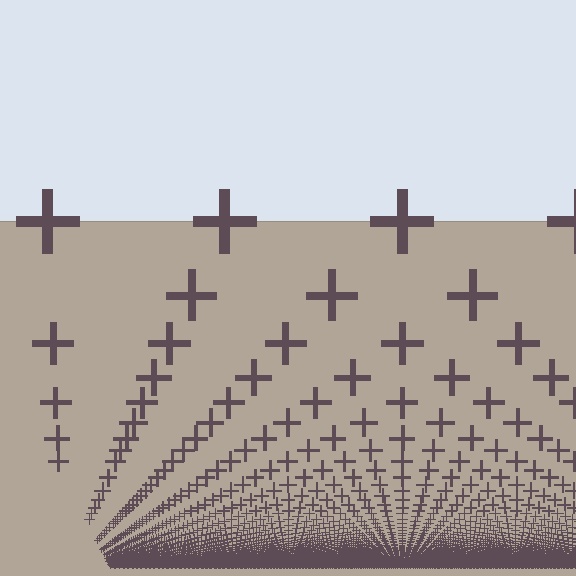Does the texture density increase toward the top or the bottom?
Density increases toward the bottom.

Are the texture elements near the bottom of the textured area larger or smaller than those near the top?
Smaller. The gradient is inverted — elements near the bottom are smaller and denser.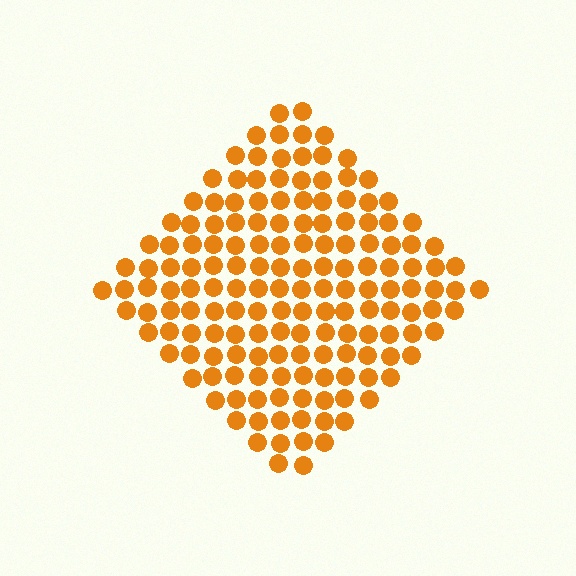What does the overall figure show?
The overall figure shows a diamond.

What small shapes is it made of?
It is made of small circles.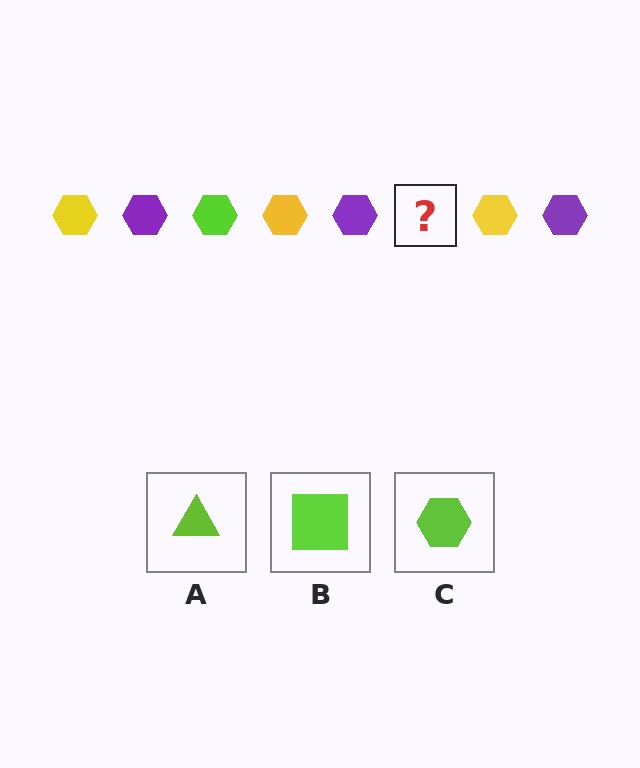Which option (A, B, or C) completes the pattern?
C.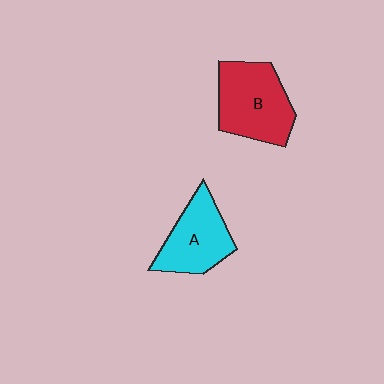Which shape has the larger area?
Shape B (red).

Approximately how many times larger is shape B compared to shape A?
Approximately 1.2 times.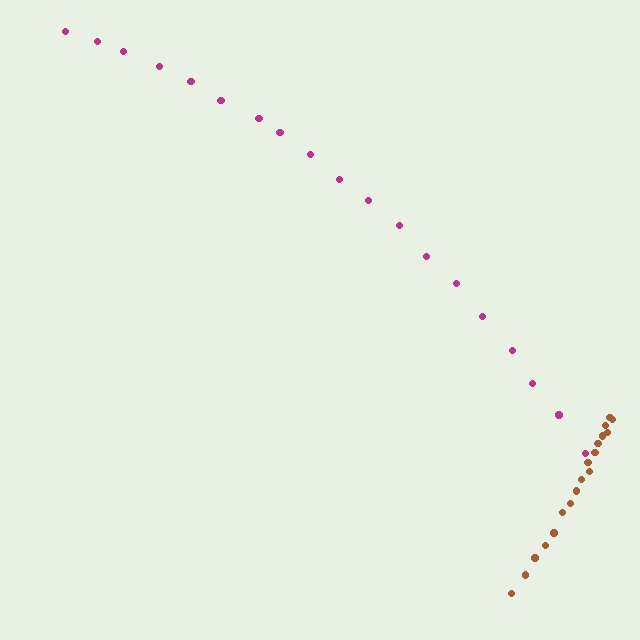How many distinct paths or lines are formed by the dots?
There are 2 distinct paths.